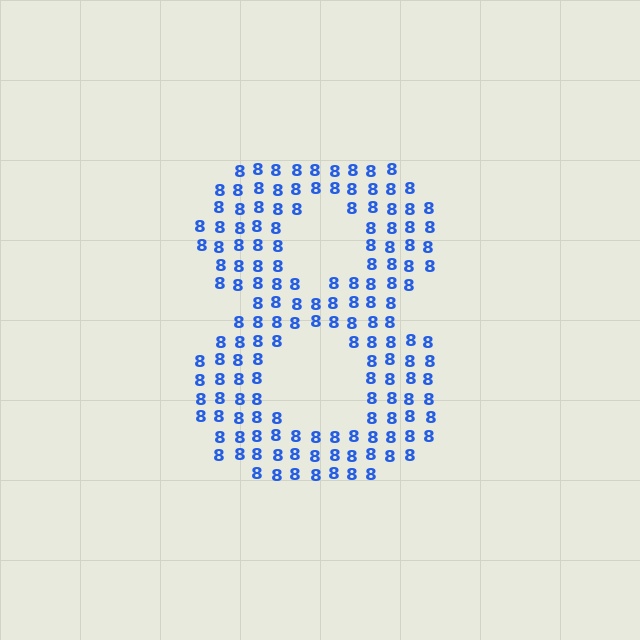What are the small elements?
The small elements are digit 8's.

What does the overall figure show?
The overall figure shows the digit 8.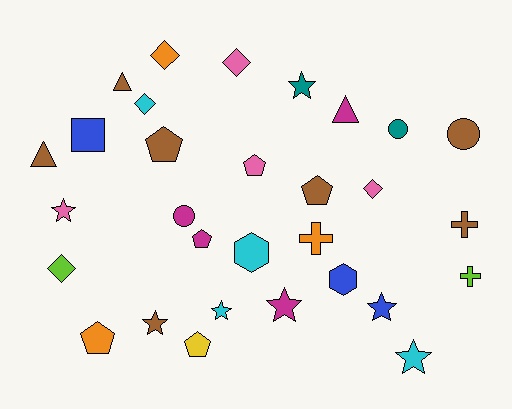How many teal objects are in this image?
There are 2 teal objects.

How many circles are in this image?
There are 3 circles.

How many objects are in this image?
There are 30 objects.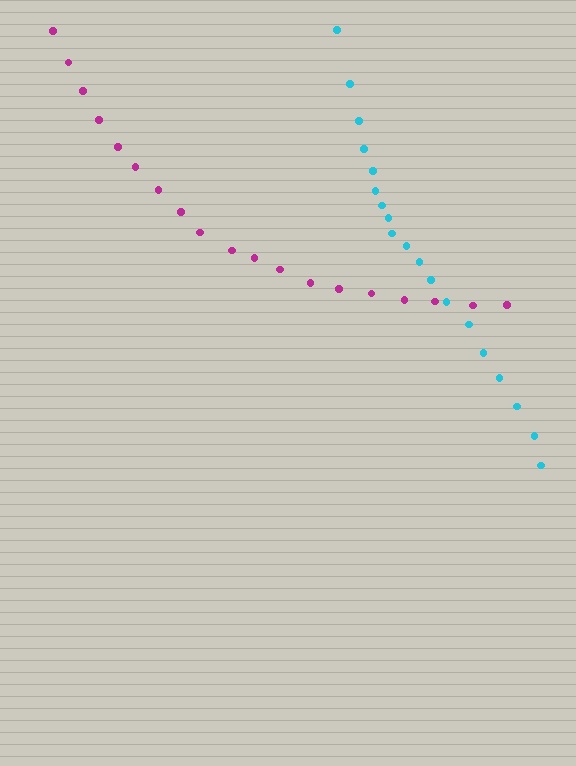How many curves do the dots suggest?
There are 2 distinct paths.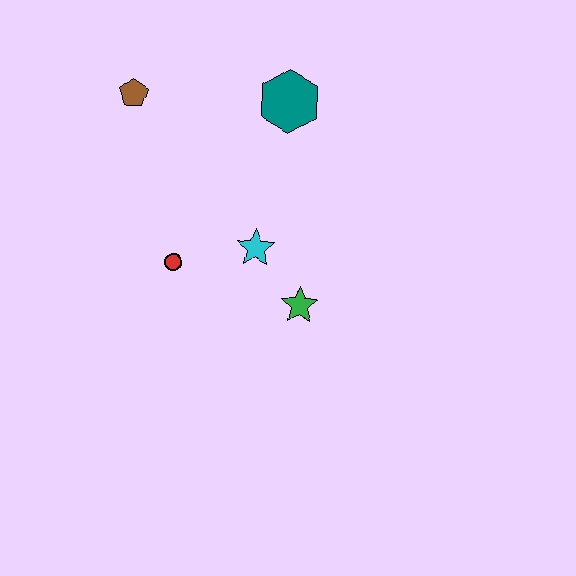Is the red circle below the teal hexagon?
Yes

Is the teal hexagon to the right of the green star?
No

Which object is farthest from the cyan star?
The brown pentagon is farthest from the cyan star.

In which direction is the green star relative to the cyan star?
The green star is below the cyan star.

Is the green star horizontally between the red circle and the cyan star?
No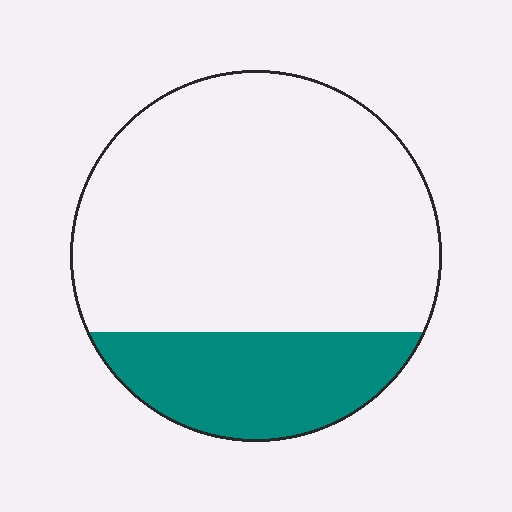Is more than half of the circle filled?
No.